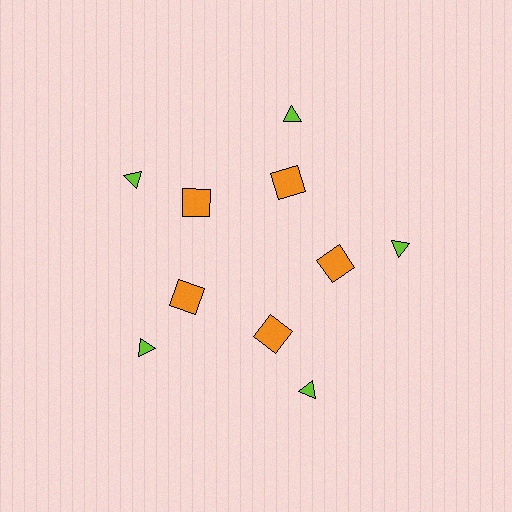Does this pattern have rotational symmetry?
Yes, this pattern has 5-fold rotational symmetry. It looks the same after rotating 72 degrees around the center.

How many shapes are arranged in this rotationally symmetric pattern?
There are 10 shapes, arranged in 5 groups of 2.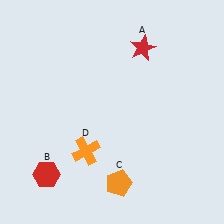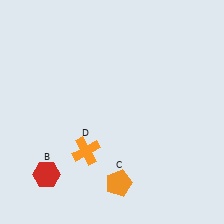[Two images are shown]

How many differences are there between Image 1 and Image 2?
There is 1 difference between the two images.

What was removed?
The red star (A) was removed in Image 2.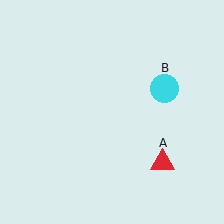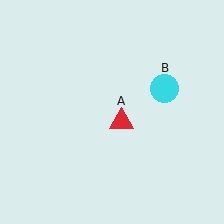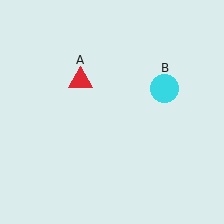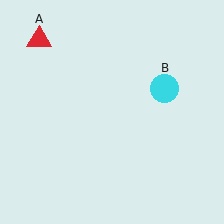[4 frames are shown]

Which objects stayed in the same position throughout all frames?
Cyan circle (object B) remained stationary.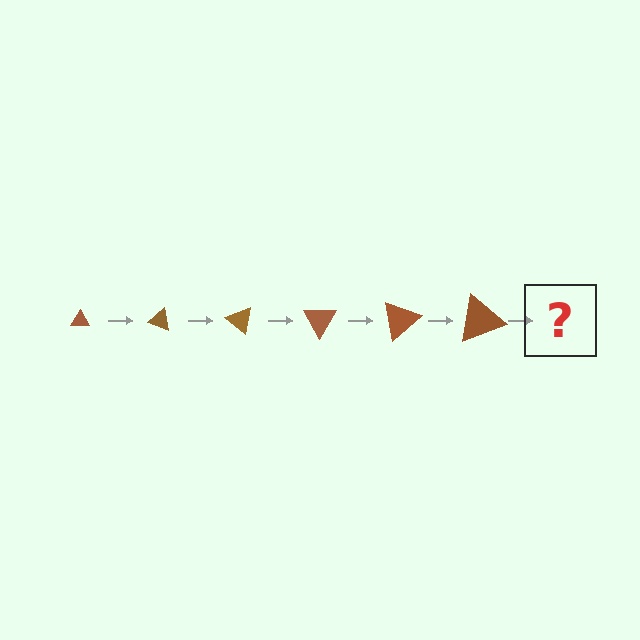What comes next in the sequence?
The next element should be a triangle, larger than the previous one and rotated 120 degrees from the start.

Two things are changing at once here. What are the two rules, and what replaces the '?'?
The two rules are that the triangle grows larger each step and it rotates 20 degrees each step. The '?' should be a triangle, larger than the previous one and rotated 120 degrees from the start.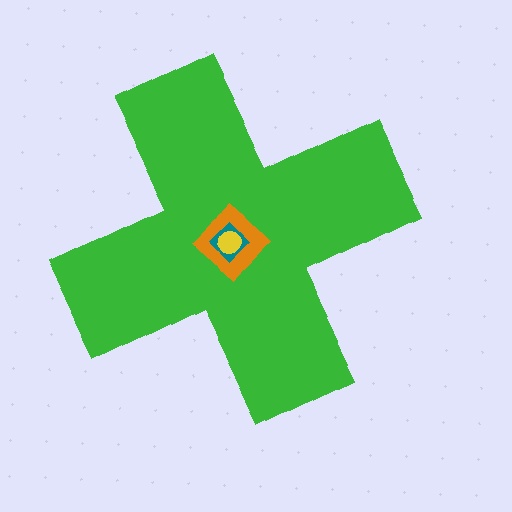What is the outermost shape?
The green cross.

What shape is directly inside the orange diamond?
The teal diamond.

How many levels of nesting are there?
4.